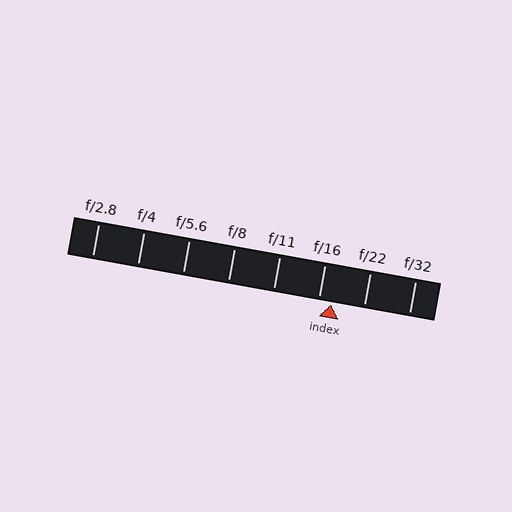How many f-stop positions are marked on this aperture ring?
There are 8 f-stop positions marked.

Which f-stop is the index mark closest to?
The index mark is closest to f/16.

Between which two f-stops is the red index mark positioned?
The index mark is between f/16 and f/22.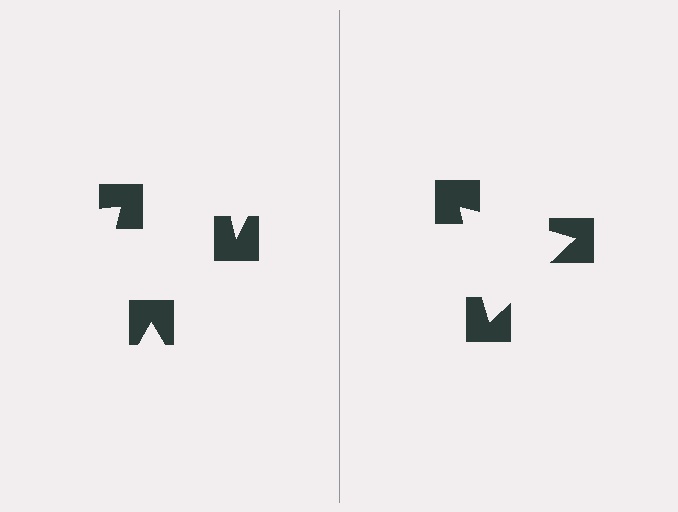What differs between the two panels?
The notched squares are positioned identically on both sides; only the wedge orientations differ. On the right they align to a triangle; on the left they are misaligned.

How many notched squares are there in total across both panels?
6 — 3 on each side.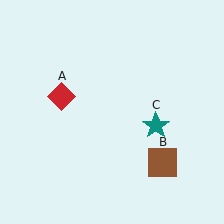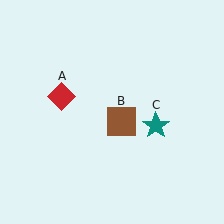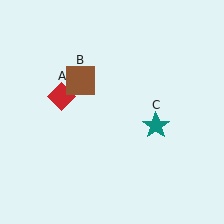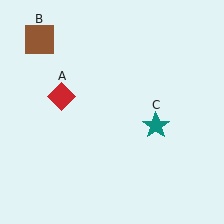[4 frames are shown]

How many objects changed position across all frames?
1 object changed position: brown square (object B).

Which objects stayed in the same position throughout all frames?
Red diamond (object A) and teal star (object C) remained stationary.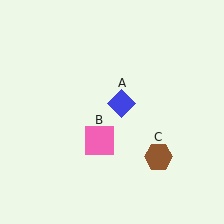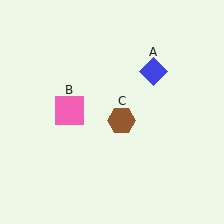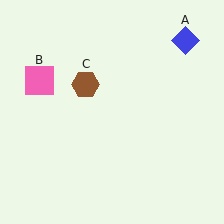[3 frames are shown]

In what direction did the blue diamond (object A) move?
The blue diamond (object A) moved up and to the right.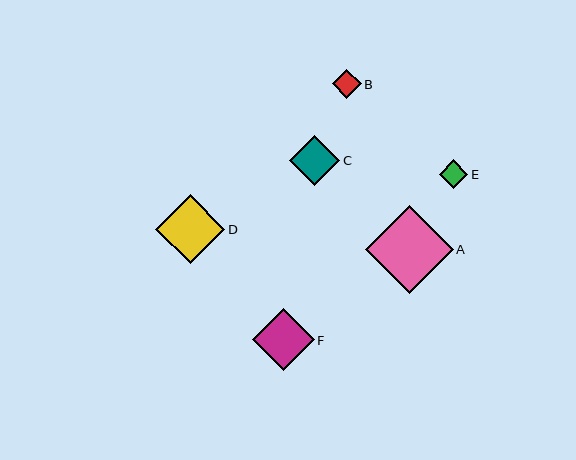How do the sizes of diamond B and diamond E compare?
Diamond B and diamond E are approximately the same size.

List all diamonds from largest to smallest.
From largest to smallest: A, D, F, C, B, E.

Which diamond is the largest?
Diamond A is the largest with a size of approximately 88 pixels.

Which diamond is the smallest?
Diamond E is the smallest with a size of approximately 29 pixels.